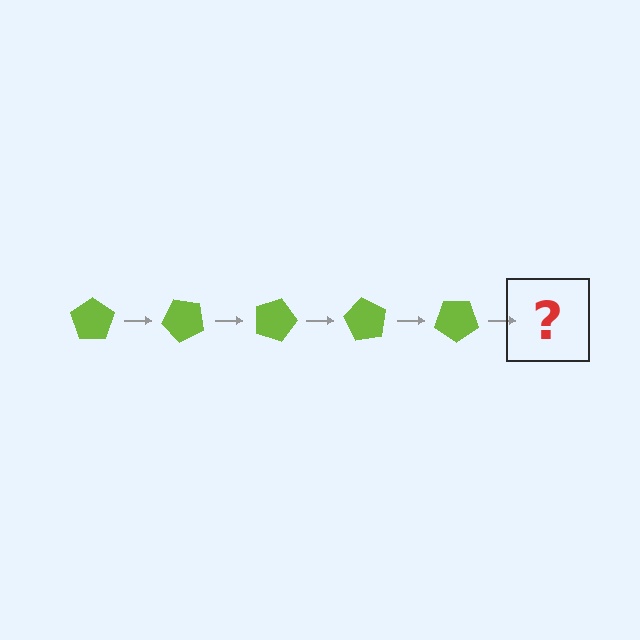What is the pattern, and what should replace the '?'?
The pattern is that the pentagon rotates 45 degrees each step. The '?' should be a lime pentagon rotated 225 degrees.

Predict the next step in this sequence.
The next step is a lime pentagon rotated 225 degrees.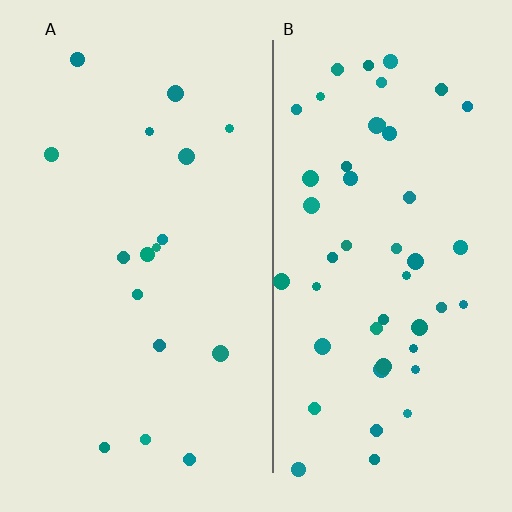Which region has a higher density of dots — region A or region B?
B (the right).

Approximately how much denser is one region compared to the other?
Approximately 2.9× — region B over region A.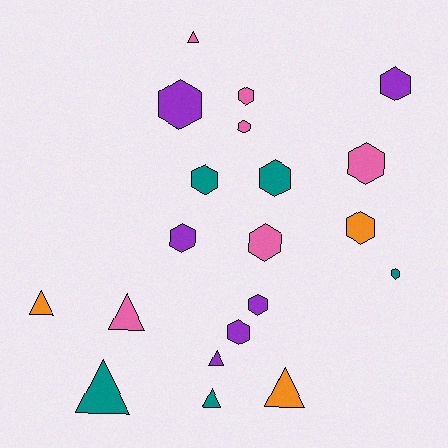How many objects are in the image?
There are 20 objects.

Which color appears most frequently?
Pink, with 6 objects.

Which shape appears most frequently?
Hexagon, with 13 objects.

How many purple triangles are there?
There is 1 purple triangle.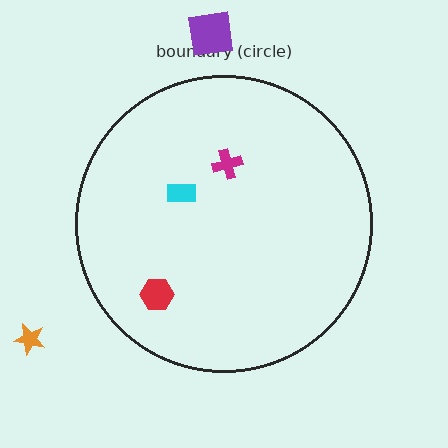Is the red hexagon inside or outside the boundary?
Inside.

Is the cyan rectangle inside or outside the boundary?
Inside.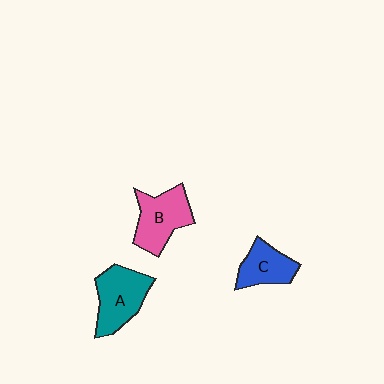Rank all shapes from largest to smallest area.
From largest to smallest: A (teal), B (pink), C (blue).